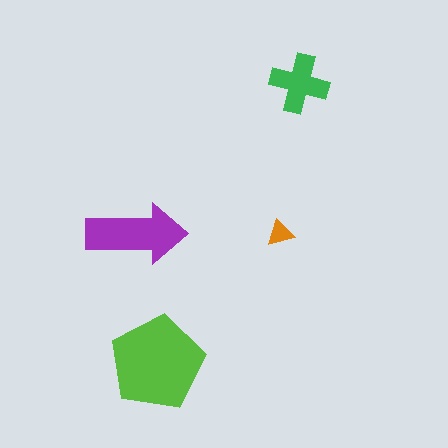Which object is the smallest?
The orange triangle.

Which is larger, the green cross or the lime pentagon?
The lime pentagon.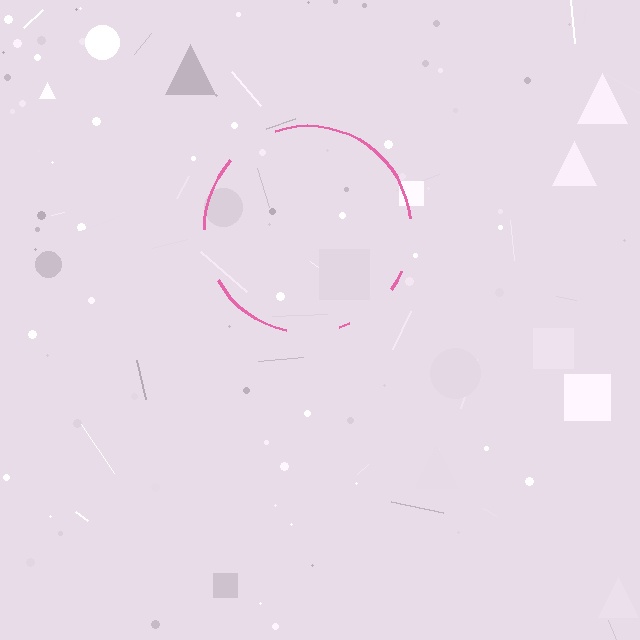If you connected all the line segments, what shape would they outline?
They would outline a circle.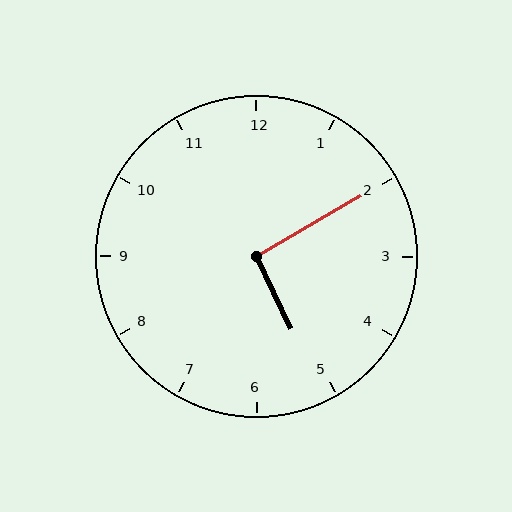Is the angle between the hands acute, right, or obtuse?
It is right.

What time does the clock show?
5:10.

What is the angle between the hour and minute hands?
Approximately 95 degrees.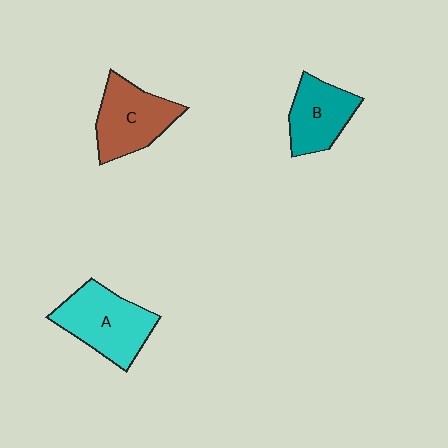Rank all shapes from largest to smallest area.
From largest to smallest: A (cyan), C (brown), B (teal).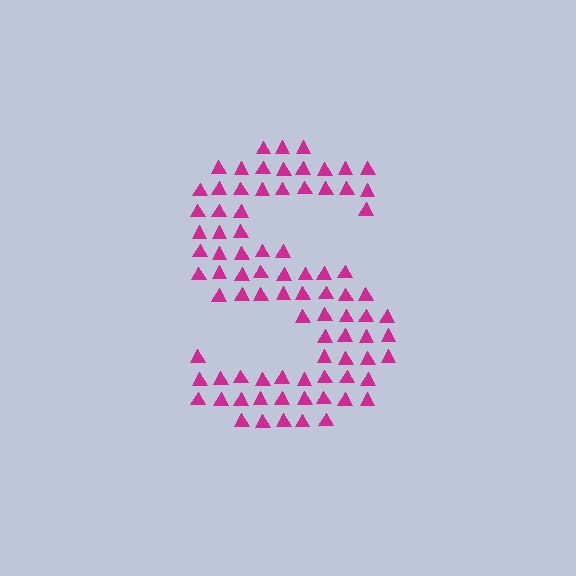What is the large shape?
The large shape is the letter S.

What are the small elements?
The small elements are triangles.